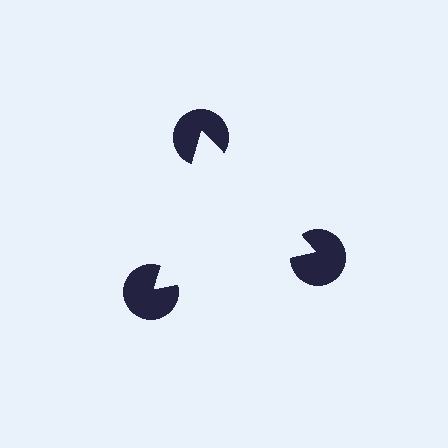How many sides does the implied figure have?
3 sides.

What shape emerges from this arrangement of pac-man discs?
An illusory triangle — its edges are inferred from the aligned wedge cuts in the pac-man discs, not physically drawn.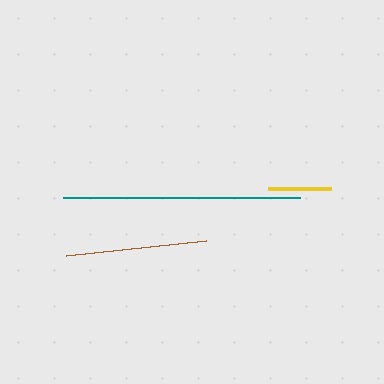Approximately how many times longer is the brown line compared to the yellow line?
The brown line is approximately 2.2 times the length of the yellow line.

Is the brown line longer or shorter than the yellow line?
The brown line is longer than the yellow line.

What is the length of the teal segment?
The teal segment is approximately 237 pixels long.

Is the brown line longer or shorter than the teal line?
The teal line is longer than the brown line.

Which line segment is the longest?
The teal line is the longest at approximately 237 pixels.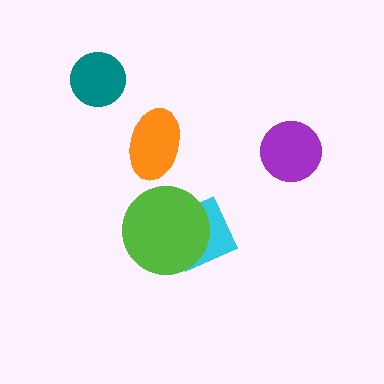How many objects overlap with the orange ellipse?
0 objects overlap with the orange ellipse.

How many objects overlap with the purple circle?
0 objects overlap with the purple circle.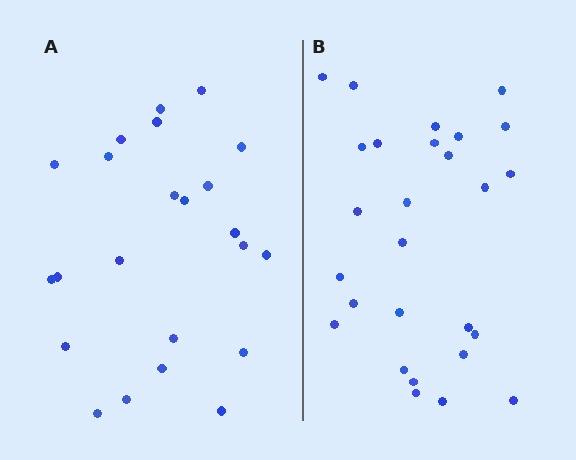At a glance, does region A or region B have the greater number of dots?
Region B (the right region) has more dots.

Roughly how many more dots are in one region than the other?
Region B has about 4 more dots than region A.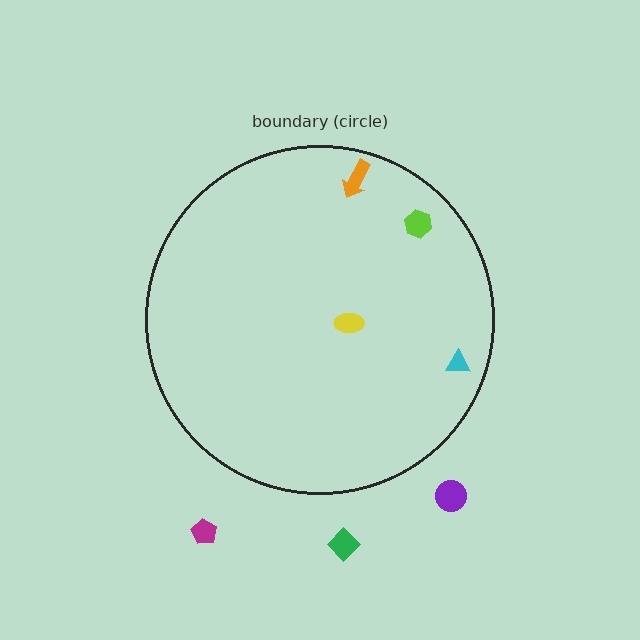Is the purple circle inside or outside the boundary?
Outside.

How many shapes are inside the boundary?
4 inside, 3 outside.